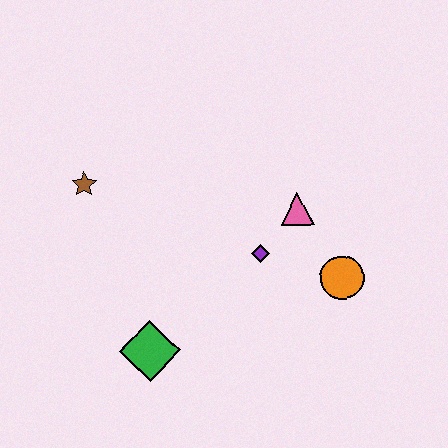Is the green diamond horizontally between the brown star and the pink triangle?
Yes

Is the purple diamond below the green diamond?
No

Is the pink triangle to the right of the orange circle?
No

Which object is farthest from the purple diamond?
The brown star is farthest from the purple diamond.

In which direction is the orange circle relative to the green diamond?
The orange circle is to the right of the green diamond.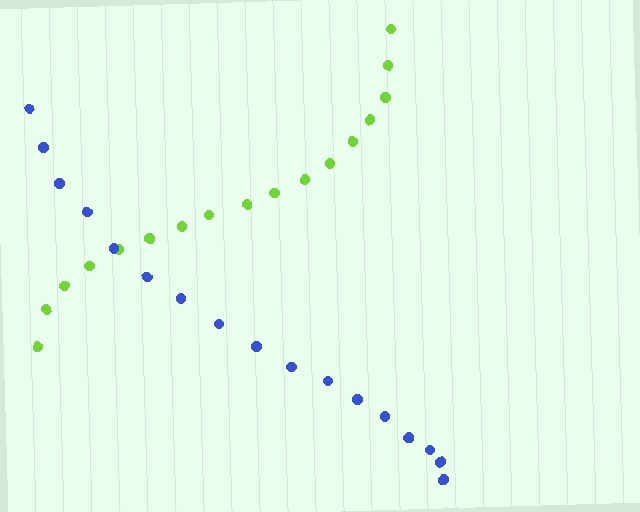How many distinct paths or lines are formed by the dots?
There are 2 distinct paths.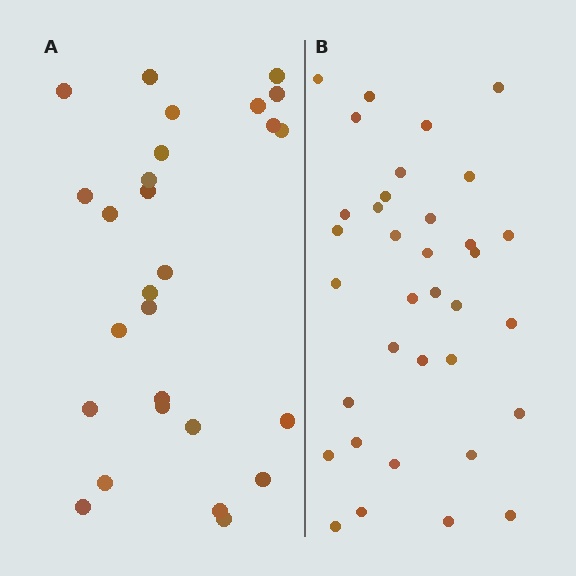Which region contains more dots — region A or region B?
Region B (the right region) has more dots.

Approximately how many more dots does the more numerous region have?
Region B has roughly 8 or so more dots than region A.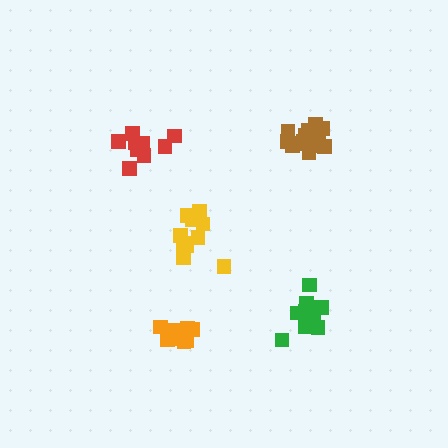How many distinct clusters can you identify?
There are 5 distinct clusters.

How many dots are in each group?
Group 1: 11 dots, Group 2: 11 dots, Group 3: 16 dots, Group 4: 10 dots, Group 5: 10 dots (58 total).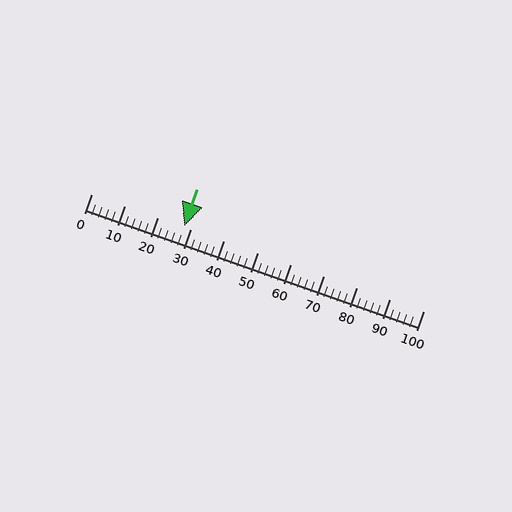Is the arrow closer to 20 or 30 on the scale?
The arrow is closer to 30.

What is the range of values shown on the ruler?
The ruler shows values from 0 to 100.